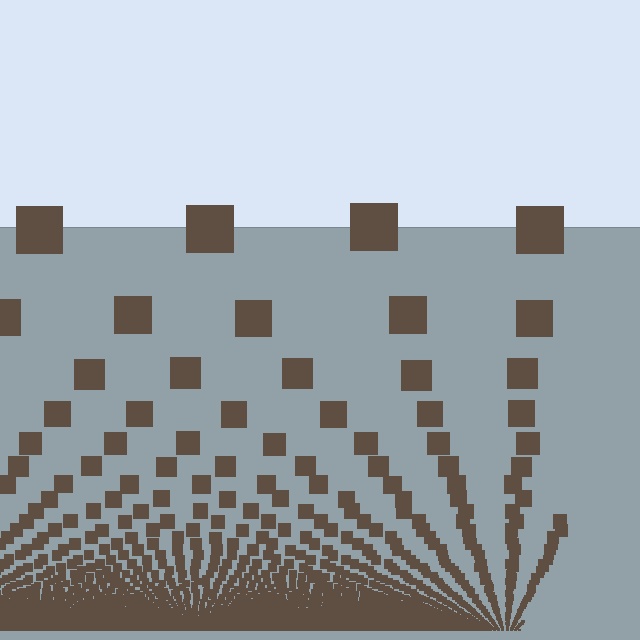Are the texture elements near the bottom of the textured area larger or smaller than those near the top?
Smaller. The gradient is inverted — elements near the bottom are smaller and denser.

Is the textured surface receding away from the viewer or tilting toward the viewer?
The surface appears to tilt toward the viewer. Texture elements get larger and sparser toward the top.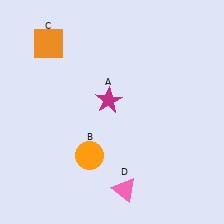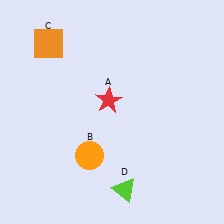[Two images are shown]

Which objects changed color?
A changed from magenta to red. D changed from pink to lime.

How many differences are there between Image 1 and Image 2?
There are 2 differences between the two images.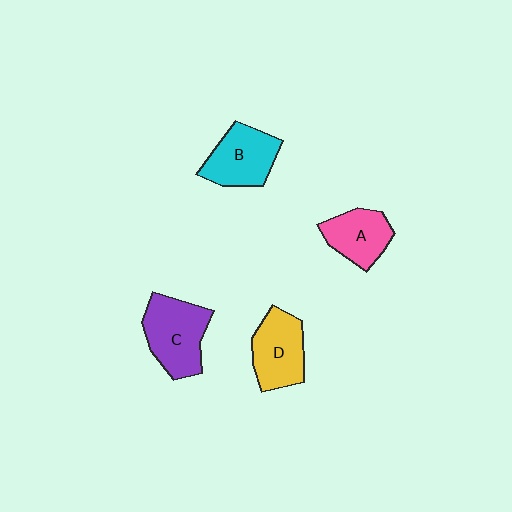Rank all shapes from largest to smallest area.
From largest to smallest: C (purple), B (cyan), D (yellow), A (pink).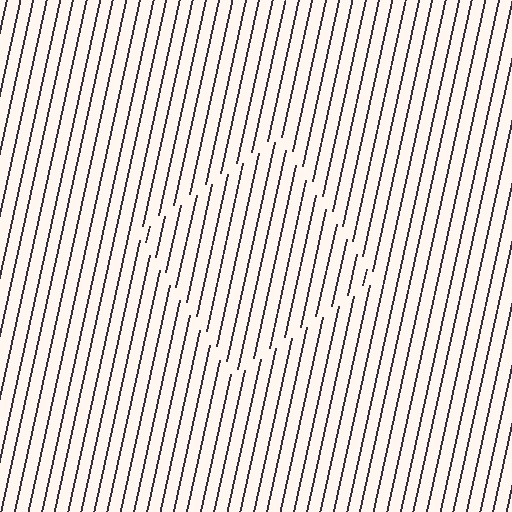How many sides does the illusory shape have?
4 sides — the line-ends trace a square.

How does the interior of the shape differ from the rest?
The interior of the shape contains the same grating, shifted by half a period — the contour is defined by the phase discontinuity where line-ends from the inner and outer gratings abut.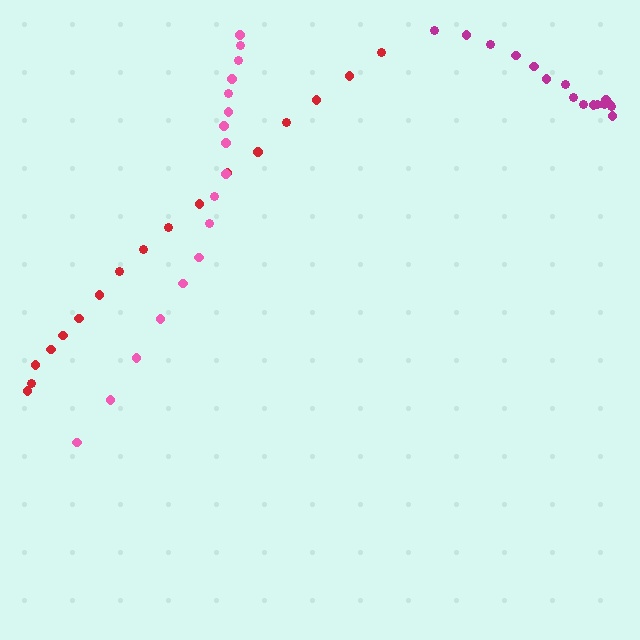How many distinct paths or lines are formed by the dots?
There are 3 distinct paths.